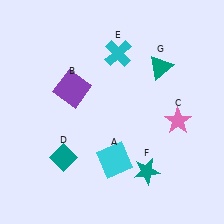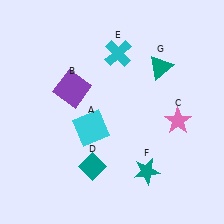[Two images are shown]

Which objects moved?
The objects that moved are: the cyan square (A), the teal diamond (D).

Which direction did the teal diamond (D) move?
The teal diamond (D) moved right.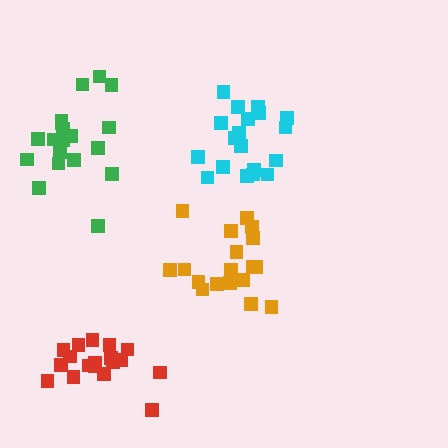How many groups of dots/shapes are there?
There are 4 groups.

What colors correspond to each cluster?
The clusters are colored: orange, cyan, green, red.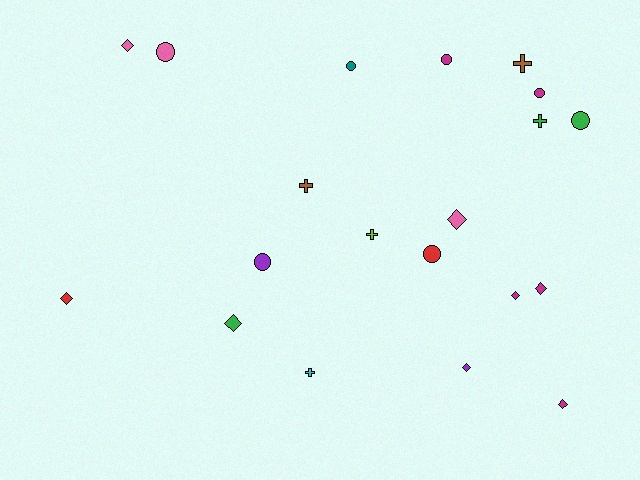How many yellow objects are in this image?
There are no yellow objects.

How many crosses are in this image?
There are 5 crosses.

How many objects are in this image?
There are 20 objects.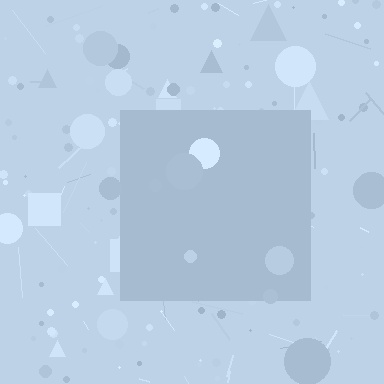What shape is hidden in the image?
A square is hidden in the image.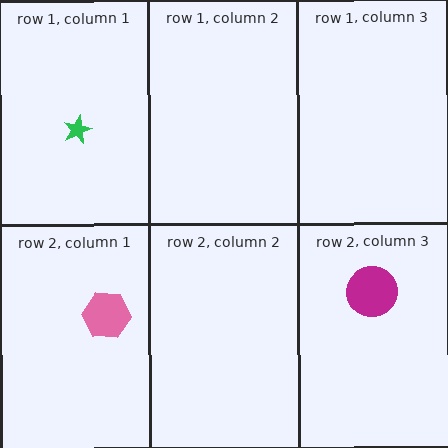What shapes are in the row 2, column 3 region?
The magenta circle.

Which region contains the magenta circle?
The row 2, column 3 region.